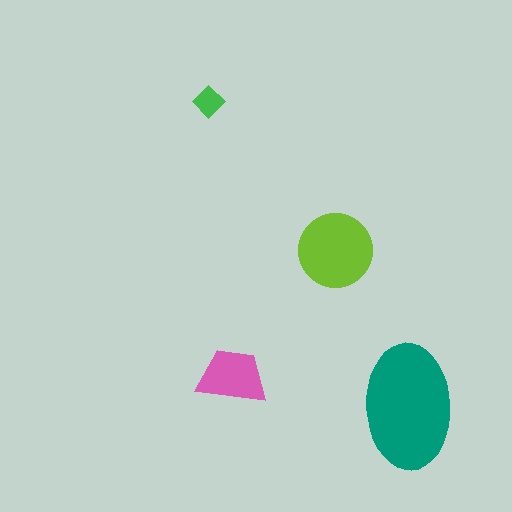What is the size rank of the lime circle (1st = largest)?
2nd.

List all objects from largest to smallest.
The teal ellipse, the lime circle, the pink trapezoid, the green diamond.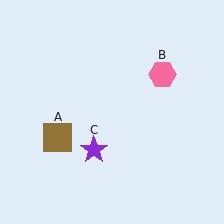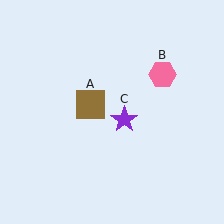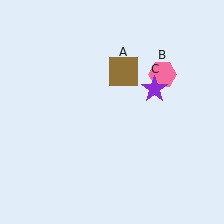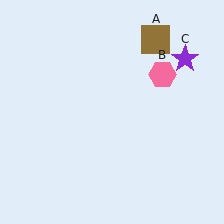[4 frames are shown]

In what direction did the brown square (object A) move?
The brown square (object A) moved up and to the right.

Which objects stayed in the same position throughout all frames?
Pink hexagon (object B) remained stationary.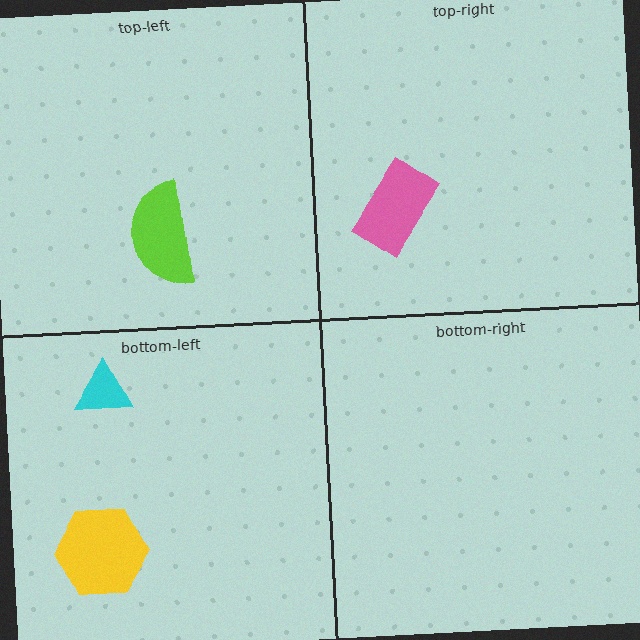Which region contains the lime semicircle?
The top-left region.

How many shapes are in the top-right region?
1.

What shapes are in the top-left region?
The lime semicircle.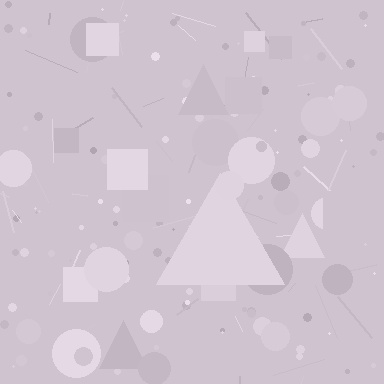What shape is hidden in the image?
A triangle is hidden in the image.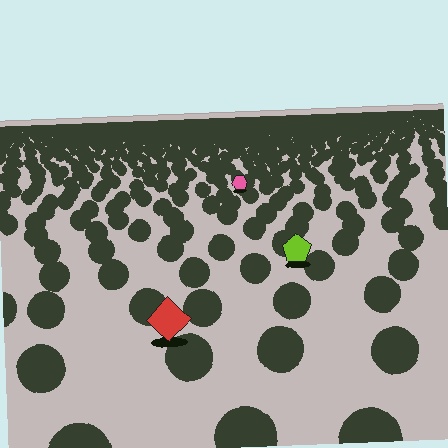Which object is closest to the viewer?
The red diamond is closest. The texture marks near it are larger and more spread out.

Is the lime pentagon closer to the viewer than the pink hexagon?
Yes. The lime pentagon is closer — you can tell from the texture gradient: the ground texture is coarser near it.